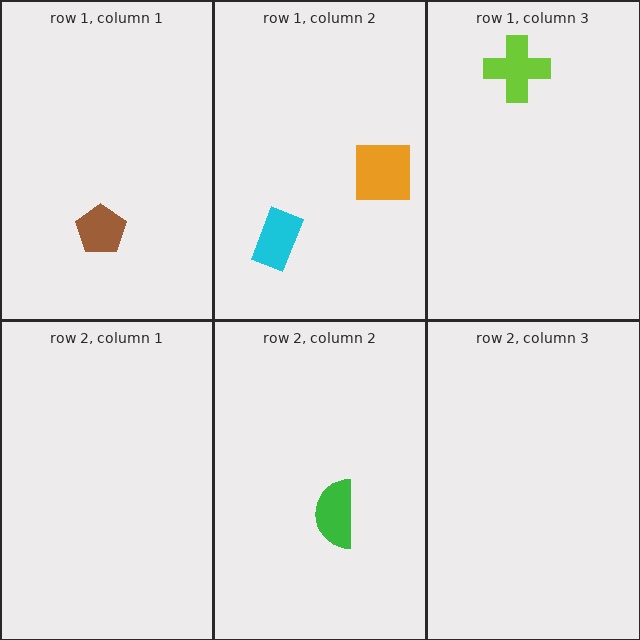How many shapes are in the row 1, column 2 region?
2.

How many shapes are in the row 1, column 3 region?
1.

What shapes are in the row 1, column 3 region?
The lime cross.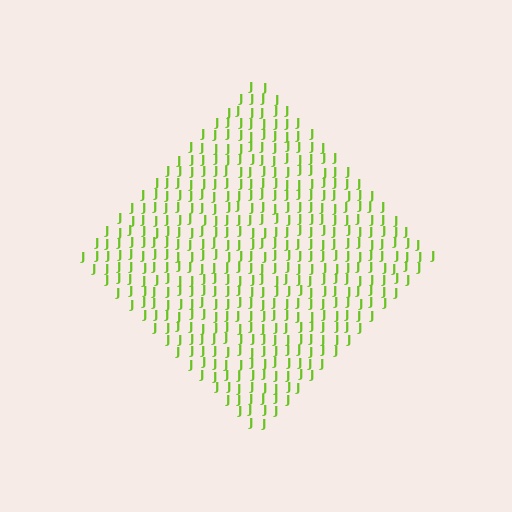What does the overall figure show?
The overall figure shows a diamond.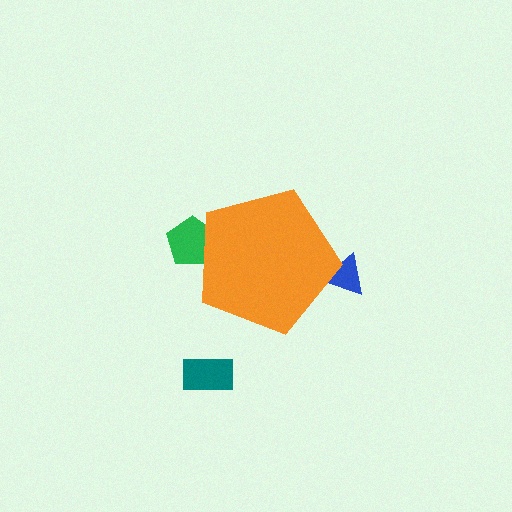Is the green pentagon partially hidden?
Yes, the green pentagon is partially hidden behind the orange pentagon.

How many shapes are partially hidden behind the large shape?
2 shapes are partially hidden.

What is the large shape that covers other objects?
An orange pentagon.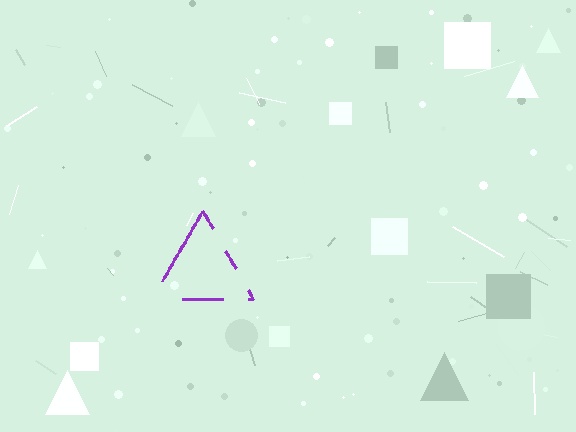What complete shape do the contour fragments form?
The contour fragments form a triangle.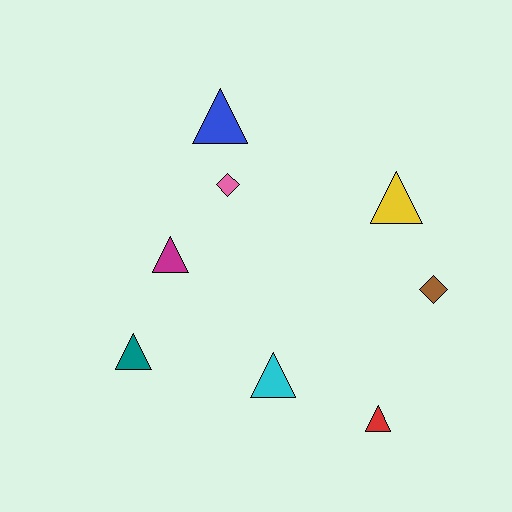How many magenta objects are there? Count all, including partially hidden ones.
There is 1 magenta object.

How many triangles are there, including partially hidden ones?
There are 6 triangles.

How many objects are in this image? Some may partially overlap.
There are 8 objects.